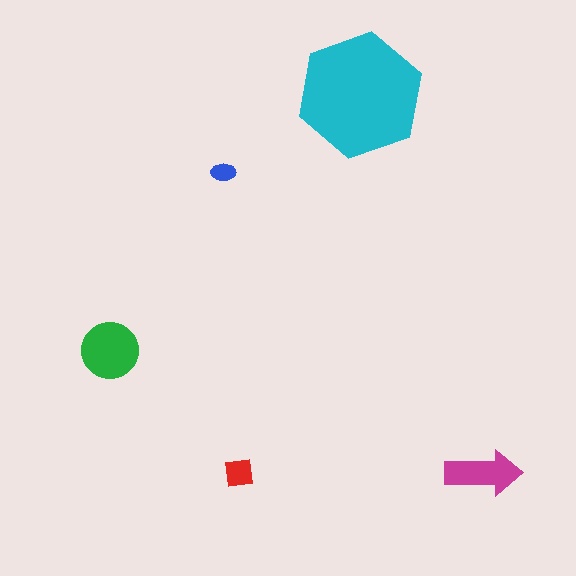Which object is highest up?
The cyan hexagon is topmost.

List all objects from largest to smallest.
The cyan hexagon, the green circle, the magenta arrow, the red square, the blue ellipse.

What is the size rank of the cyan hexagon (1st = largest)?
1st.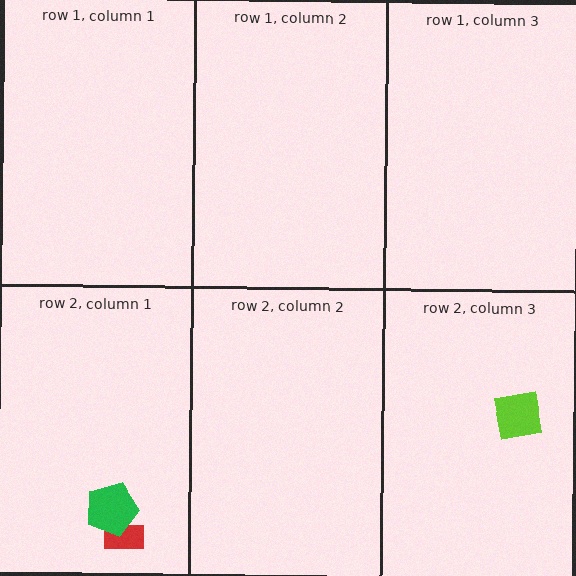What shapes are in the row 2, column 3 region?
The lime square.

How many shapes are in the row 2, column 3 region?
1.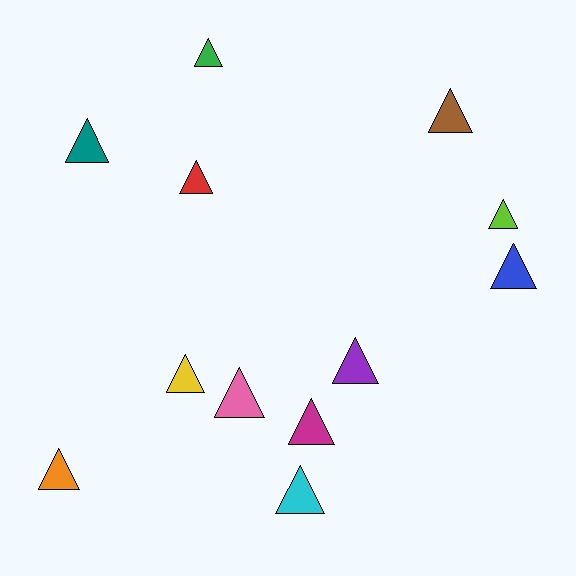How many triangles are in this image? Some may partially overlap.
There are 12 triangles.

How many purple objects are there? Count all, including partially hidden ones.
There is 1 purple object.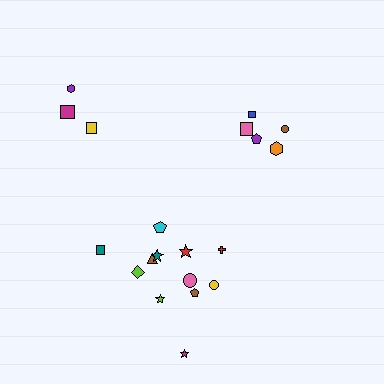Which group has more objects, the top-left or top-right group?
The top-right group.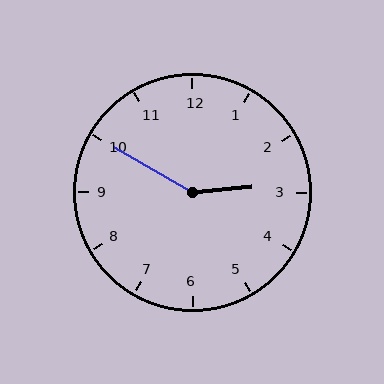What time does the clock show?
2:50.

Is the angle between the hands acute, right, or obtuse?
It is obtuse.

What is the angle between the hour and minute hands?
Approximately 145 degrees.